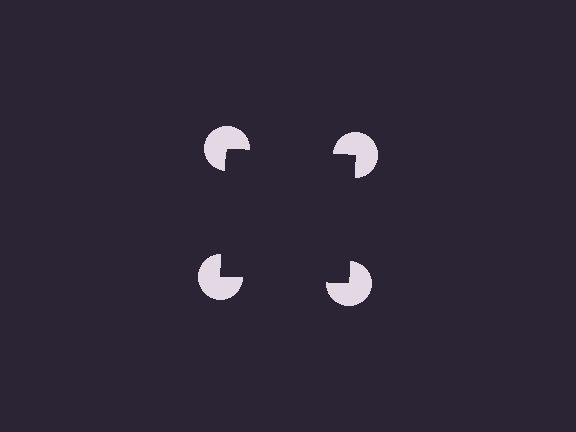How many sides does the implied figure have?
4 sides.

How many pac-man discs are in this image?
There are 4 — one at each vertex of the illusory square.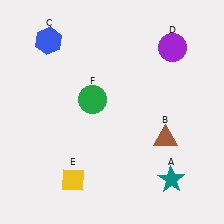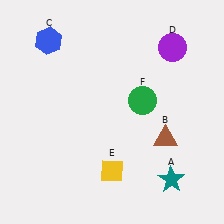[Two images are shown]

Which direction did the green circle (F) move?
The green circle (F) moved right.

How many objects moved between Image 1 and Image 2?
2 objects moved between the two images.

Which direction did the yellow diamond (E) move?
The yellow diamond (E) moved right.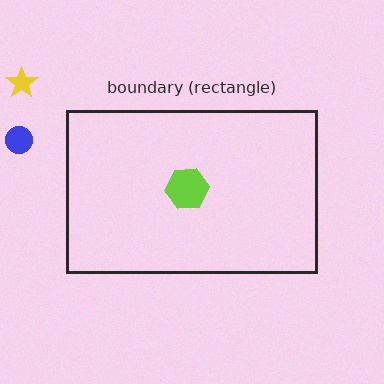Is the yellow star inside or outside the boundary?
Outside.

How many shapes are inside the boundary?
1 inside, 2 outside.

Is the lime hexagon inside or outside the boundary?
Inside.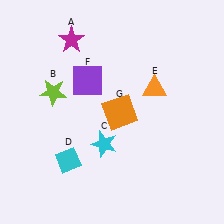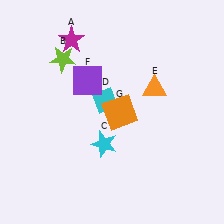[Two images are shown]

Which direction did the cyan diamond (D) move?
The cyan diamond (D) moved up.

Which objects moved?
The objects that moved are: the lime star (B), the cyan diamond (D).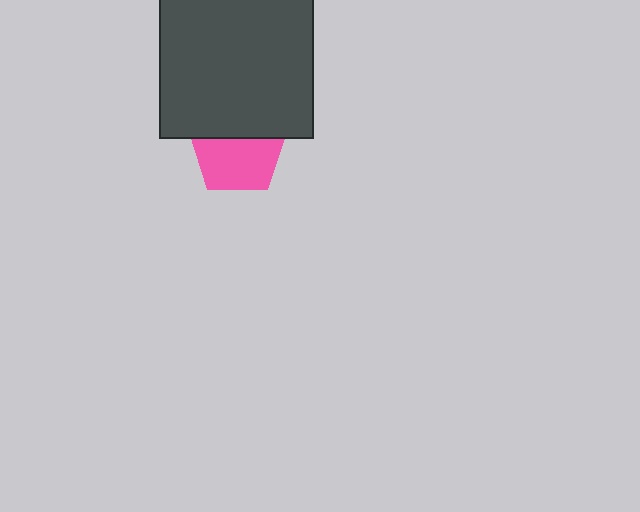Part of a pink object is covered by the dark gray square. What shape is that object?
It is a pentagon.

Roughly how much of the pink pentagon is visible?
About half of it is visible (roughly 62%).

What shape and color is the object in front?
The object in front is a dark gray square.